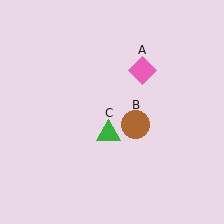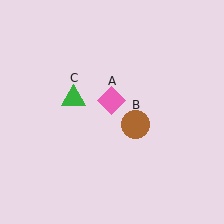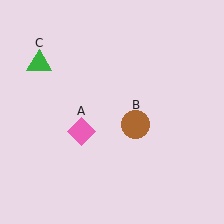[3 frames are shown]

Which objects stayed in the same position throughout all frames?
Brown circle (object B) remained stationary.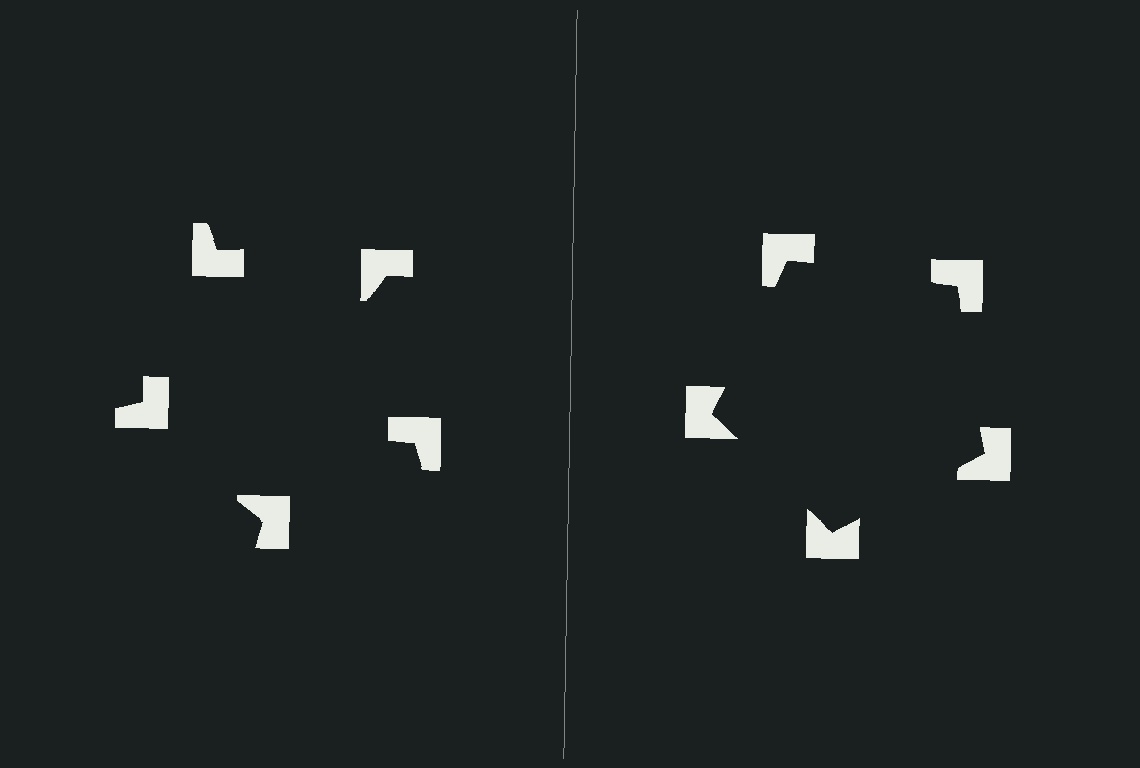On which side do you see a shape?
An illusory pentagon appears on the right side. On the left side the wedge cuts are rotated, so no coherent shape forms.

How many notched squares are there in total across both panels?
10 — 5 on each side.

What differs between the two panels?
The notched squares are positioned identically on both sides; only the wedge orientations differ. On the right they align to a pentagon; on the left they are misaligned.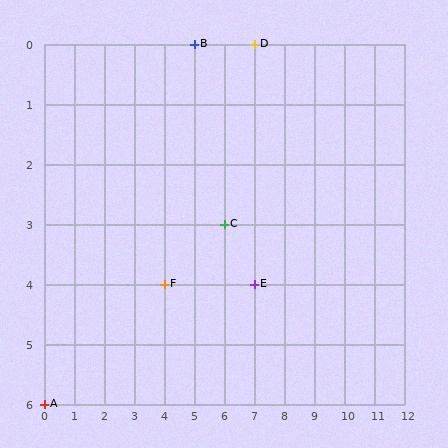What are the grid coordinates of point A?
Point A is at grid coordinates (0, 6).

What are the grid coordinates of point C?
Point C is at grid coordinates (6, 3).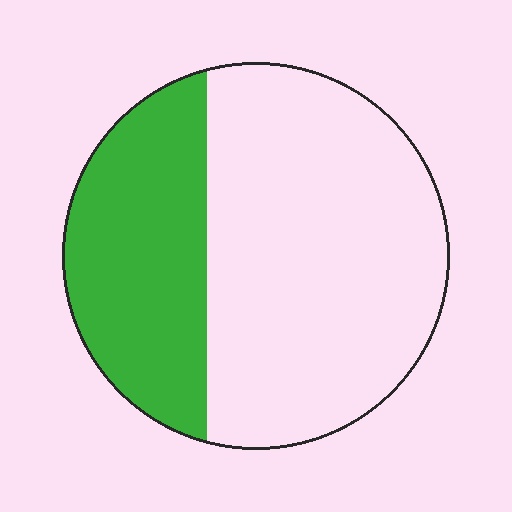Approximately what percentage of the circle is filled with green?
Approximately 35%.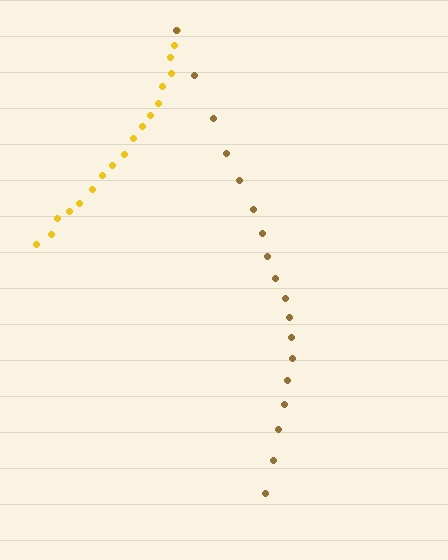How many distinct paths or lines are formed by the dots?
There are 2 distinct paths.